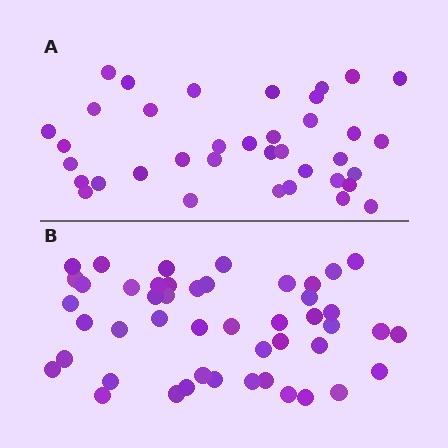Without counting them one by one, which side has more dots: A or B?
Region B (the bottom region) has more dots.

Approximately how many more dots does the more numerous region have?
Region B has roughly 10 or so more dots than region A.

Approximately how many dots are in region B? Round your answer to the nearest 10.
About 50 dots. (The exact count is 47, which rounds to 50.)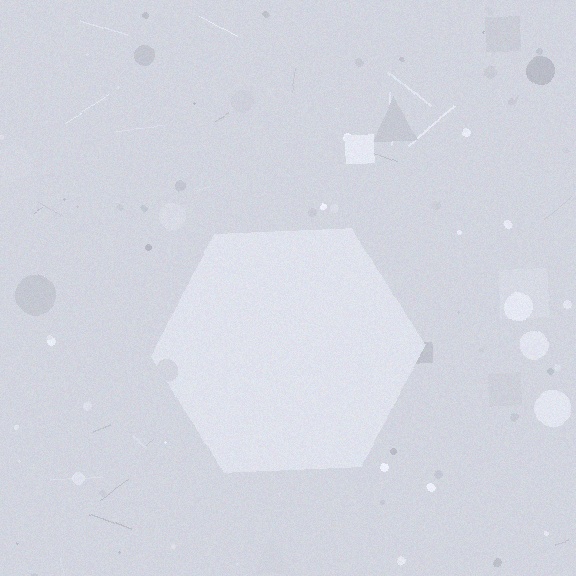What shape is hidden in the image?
A hexagon is hidden in the image.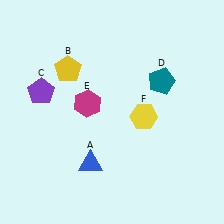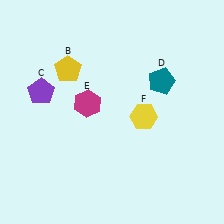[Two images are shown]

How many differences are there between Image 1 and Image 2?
There is 1 difference between the two images.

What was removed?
The blue triangle (A) was removed in Image 2.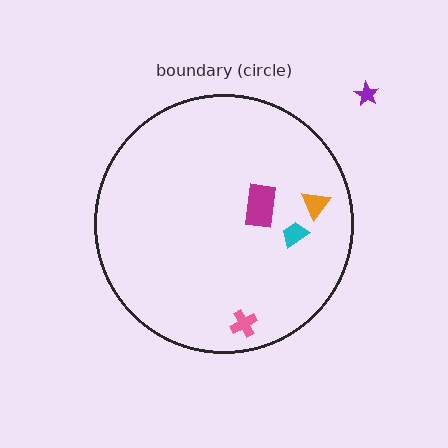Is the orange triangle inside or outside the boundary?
Inside.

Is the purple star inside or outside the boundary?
Outside.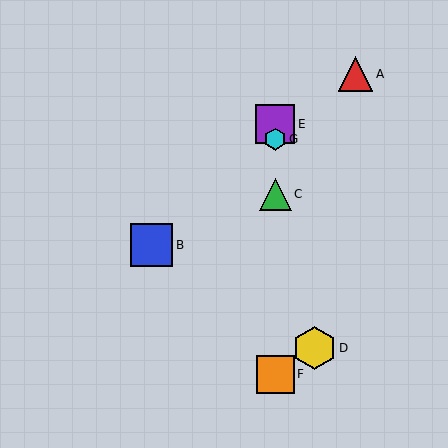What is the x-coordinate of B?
Object B is at x≈151.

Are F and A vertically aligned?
No, F is at x≈275 and A is at x≈355.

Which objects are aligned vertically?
Objects C, E, F, G are aligned vertically.